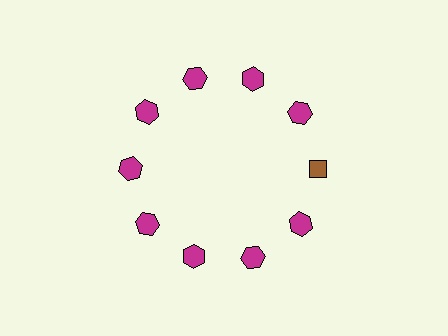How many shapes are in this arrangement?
There are 10 shapes arranged in a ring pattern.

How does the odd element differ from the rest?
It differs in both color (brown instead of magenta) and shape (diamond instead of hexagon).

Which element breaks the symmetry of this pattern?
The brown diamond at roughly the 3 o'clock position breaks the symmetry. All other shapes are magenta hexagons.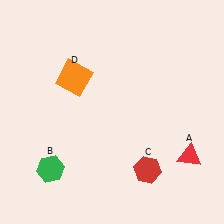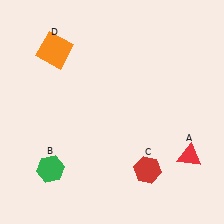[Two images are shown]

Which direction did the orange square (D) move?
The orange square (D) moved up.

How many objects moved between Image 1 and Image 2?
1 object moved between the two images.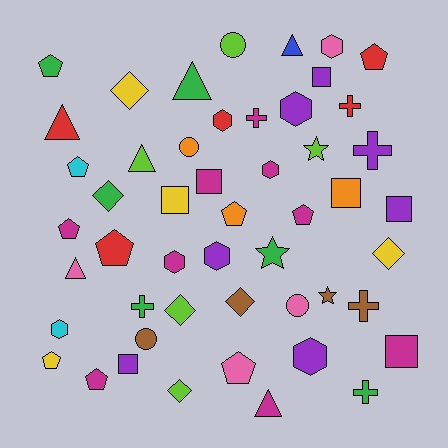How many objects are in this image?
There are 50 objects.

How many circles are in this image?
There are 4 circles.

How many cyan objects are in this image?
There are 2 cyan objects.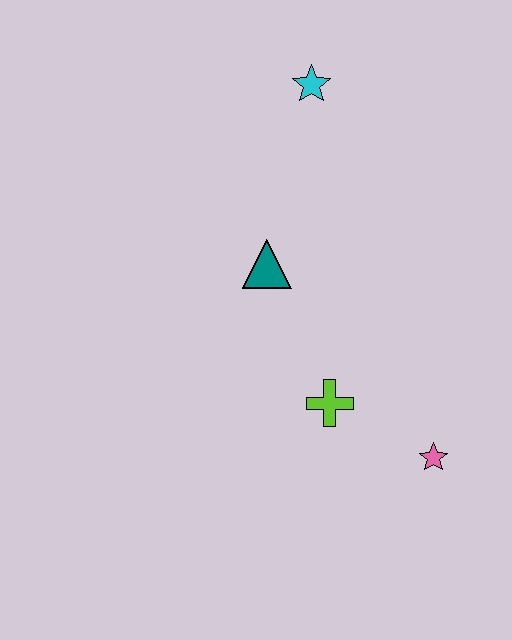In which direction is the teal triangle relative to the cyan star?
The teal triangle is below the cyan star.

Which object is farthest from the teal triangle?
The pink star is farthest from the teal triangle.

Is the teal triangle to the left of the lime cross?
Yes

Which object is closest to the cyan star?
The teal triangle is closest to the cyan star.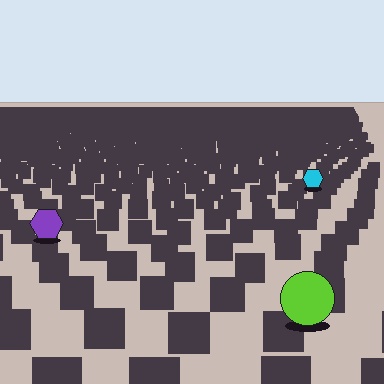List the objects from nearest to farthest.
From nearest to farthest: the lime circle, the purple hexagon, the cyan hexagon.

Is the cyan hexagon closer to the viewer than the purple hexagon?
No. The purple hexagon is closer — you can tell from the texture gradient: the ground texture is coarser near it.